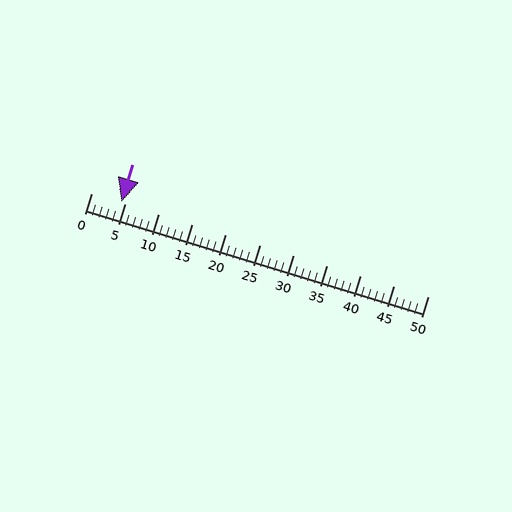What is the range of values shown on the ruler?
The ruler shows values from 0 to 50.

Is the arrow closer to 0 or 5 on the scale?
The arrow is closer to 5.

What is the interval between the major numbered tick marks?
The major tick marks are spaced 5 units apart.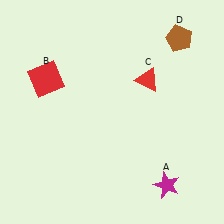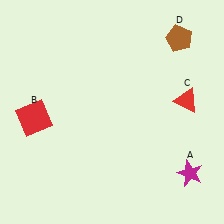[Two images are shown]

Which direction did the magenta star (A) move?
The magenta star (A) moved right.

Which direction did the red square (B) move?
The red square (B) moved down.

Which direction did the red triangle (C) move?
The red triangle (C) moved right.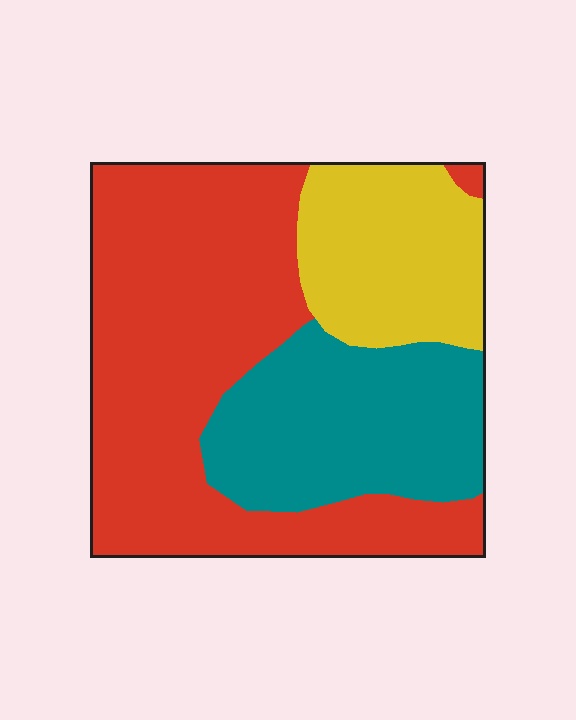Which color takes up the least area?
Yellow, at roughly 20%.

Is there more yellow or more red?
Red.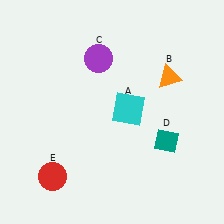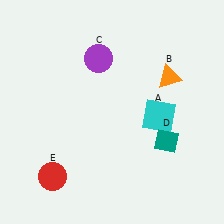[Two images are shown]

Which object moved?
The cyan square (A) moved right.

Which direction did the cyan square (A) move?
The cyan square (A) moved right.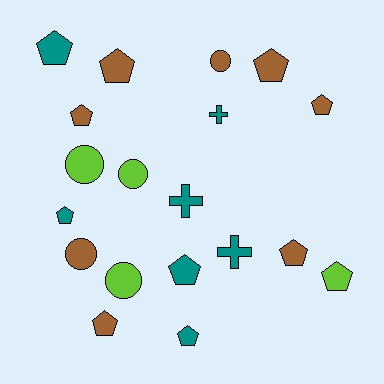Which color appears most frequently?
Brown, with 8 objects.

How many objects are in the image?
There are 19 objects.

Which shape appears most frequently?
Pentagon, with 11 objects.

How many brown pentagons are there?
There are 6 brown pentagons.